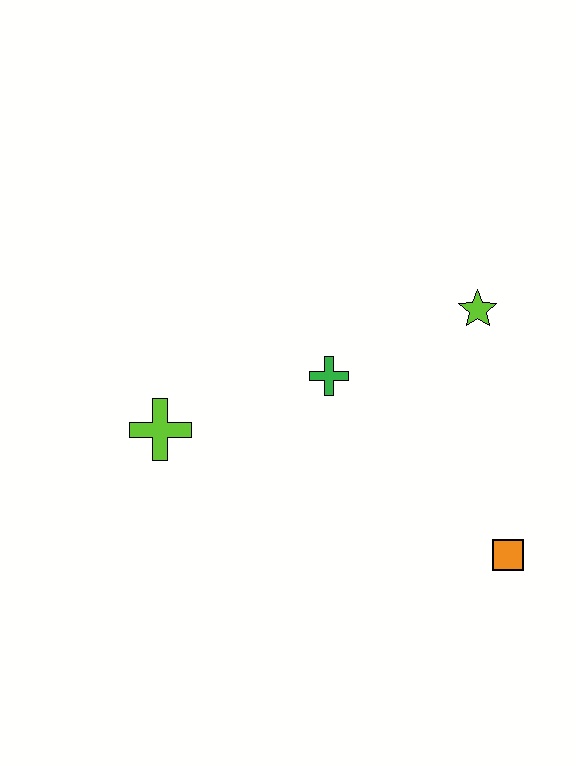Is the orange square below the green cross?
Yes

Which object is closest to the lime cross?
The green cross is closest to the lime cross.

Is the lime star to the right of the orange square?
No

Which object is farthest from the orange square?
The lime cross is farthest from the orange square.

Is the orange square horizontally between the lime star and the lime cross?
No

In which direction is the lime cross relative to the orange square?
The lime cross is to the left of the orange square.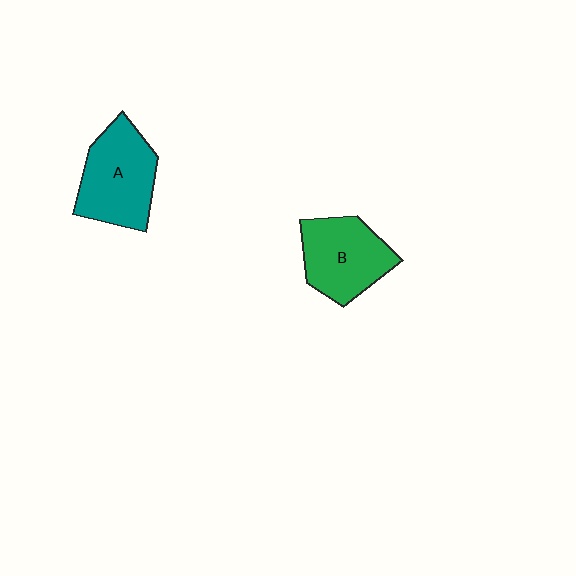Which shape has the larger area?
Shape A (teal).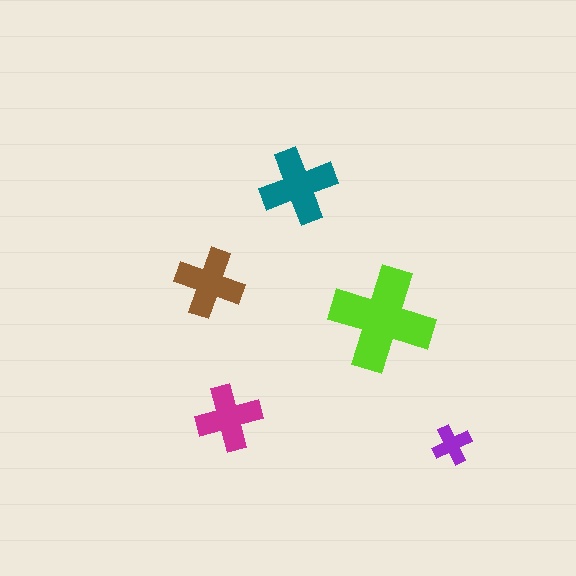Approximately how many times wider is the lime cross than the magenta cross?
About 1.5 times wider.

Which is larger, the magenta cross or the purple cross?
The magenta one.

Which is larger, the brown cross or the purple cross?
The brown one.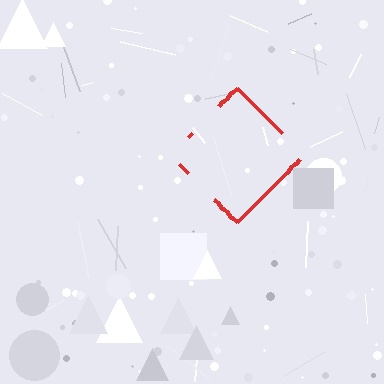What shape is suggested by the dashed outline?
The dashed outline suggests a diamond.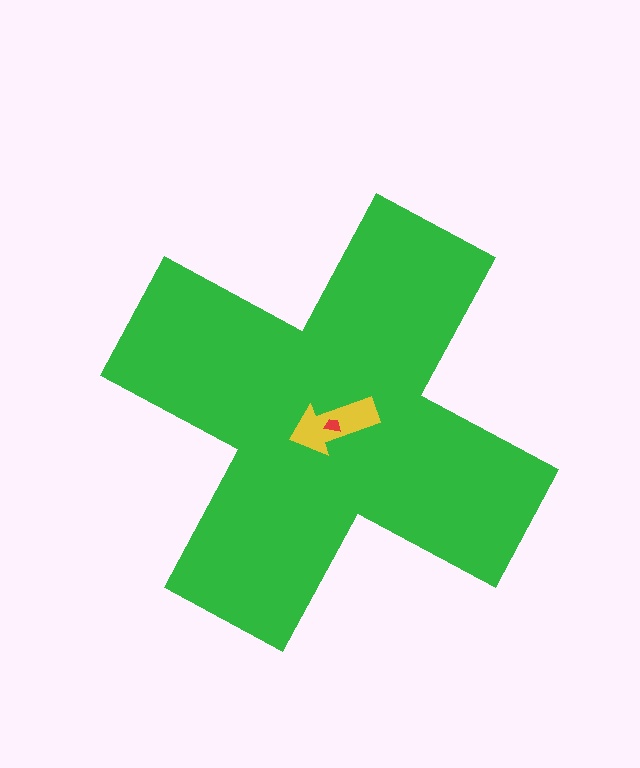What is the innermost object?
The red trapezoid.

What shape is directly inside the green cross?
The yellow arrow.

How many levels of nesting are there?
3.